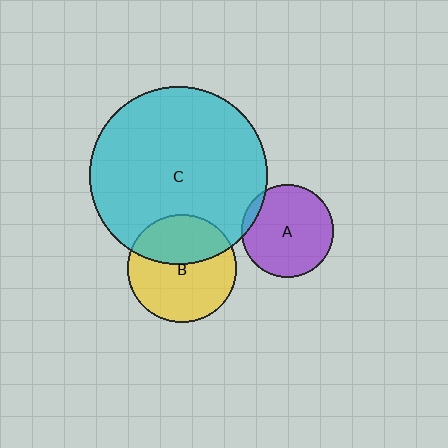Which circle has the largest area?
Circle C (cyan).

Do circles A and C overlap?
Yes.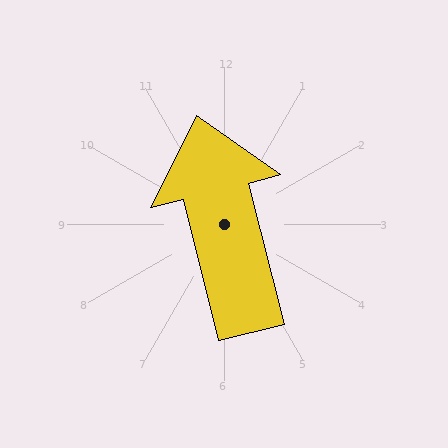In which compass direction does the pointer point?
North.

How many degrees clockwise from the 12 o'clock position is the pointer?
Approximately 346 degrees.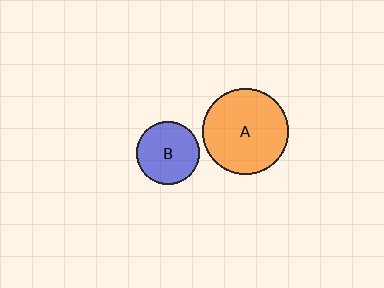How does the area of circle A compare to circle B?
Approximately 1.9 times.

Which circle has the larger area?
Circle A (orange).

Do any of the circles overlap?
No, none of the circles overlap.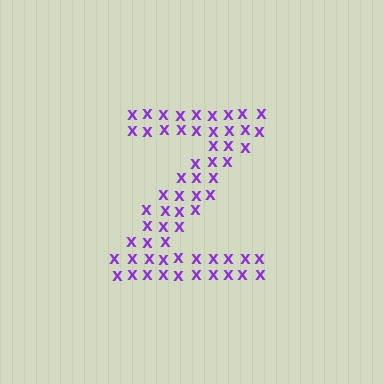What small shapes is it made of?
It is made of small letter X's.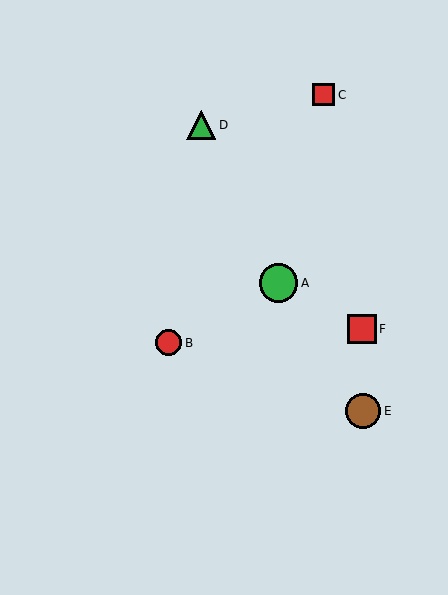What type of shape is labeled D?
Shape D is a green triangle.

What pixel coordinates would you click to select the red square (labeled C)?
Click at (324, 95) to select the red square C.